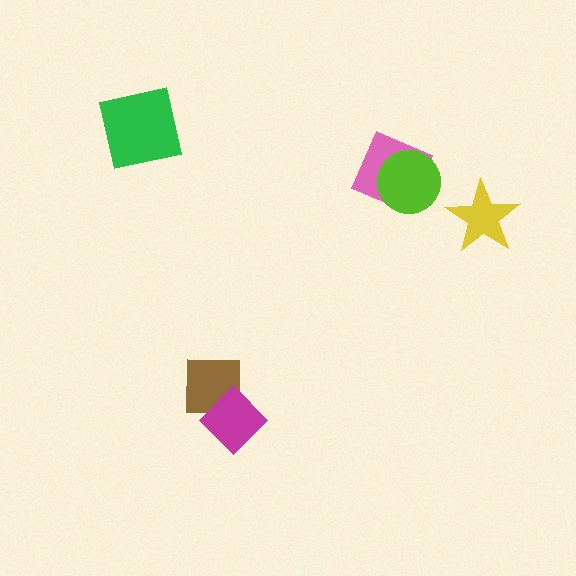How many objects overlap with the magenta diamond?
1 object overlaps with the magenta diamond.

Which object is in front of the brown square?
The magenta diamond is in front of the brown square.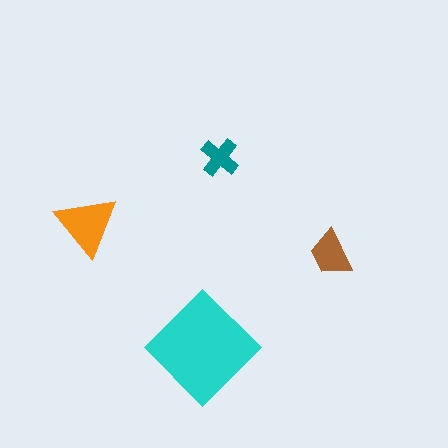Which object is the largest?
The cyan diamond.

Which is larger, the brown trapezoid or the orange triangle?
The orange triangle.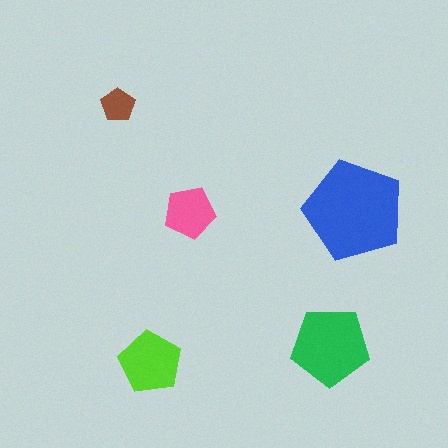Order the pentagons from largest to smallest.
the blue one, the green one, the lime one, the pink one, the brown one.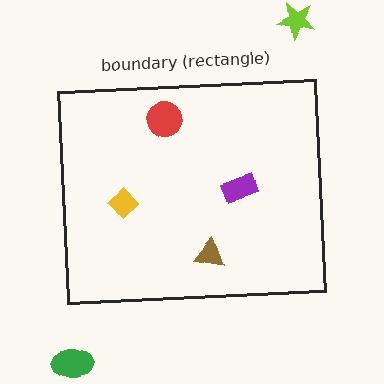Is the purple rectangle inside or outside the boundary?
Inside.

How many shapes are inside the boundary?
4 inside, 2 outside.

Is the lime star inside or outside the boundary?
Outside.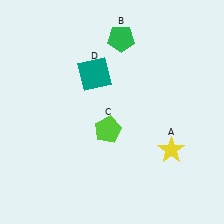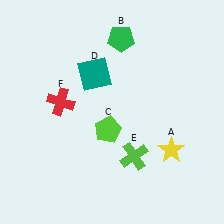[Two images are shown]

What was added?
A lime cross (E), a red cross (F) were added in Image 2.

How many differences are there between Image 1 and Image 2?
There are 2 differences between the two images.